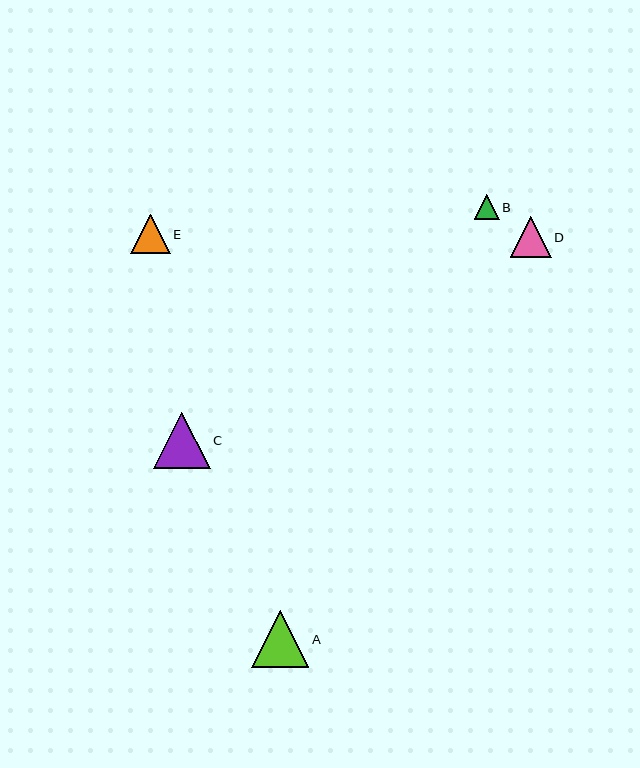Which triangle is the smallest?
Triangle B is the smallest with a size of approximately 25 pixels.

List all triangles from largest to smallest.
From largest to smallest: A, C, D, E, B.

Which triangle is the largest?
Triangle A is the largest with a size of approximately 58 pixels.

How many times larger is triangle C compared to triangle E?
Triangle C is approximately 1.4 times the size of triangle E.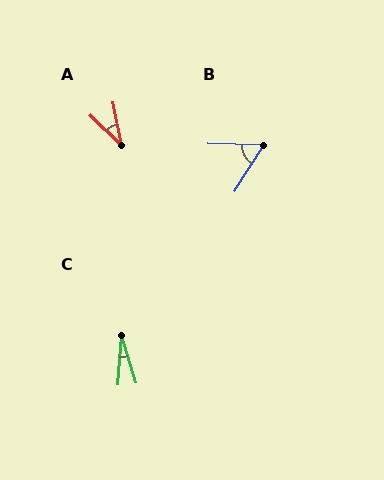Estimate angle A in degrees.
Approximately 34 degrees.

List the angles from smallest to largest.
C (21°), A (34°), B (59°).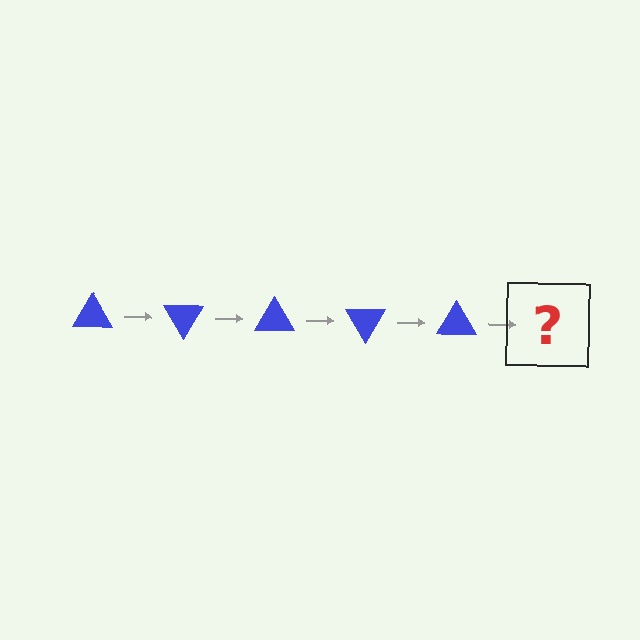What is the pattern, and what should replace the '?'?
The pattern is that the triangle rotates 60 degrees each step. The '?' should be a blue triangle rotated 300 degrees.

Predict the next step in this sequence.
The next step is a blue triangle rotated 300 degrees.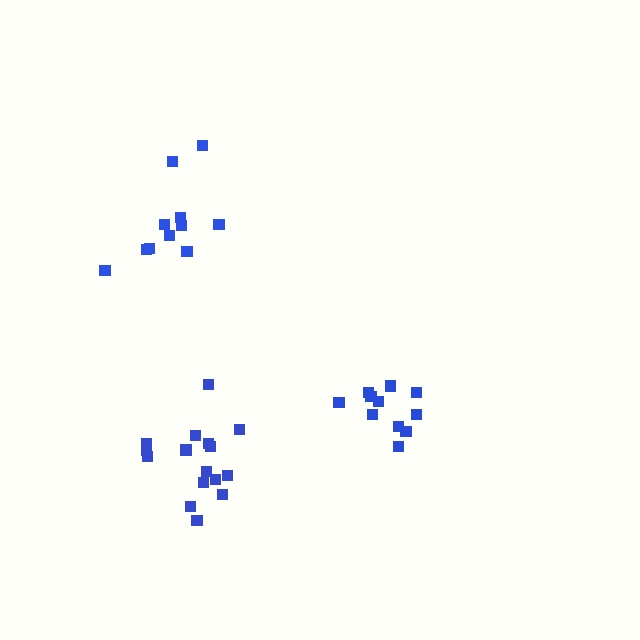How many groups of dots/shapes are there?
There are 3 groups.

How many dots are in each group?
Group 1: 11 dots, Group 2: 11 dots, Group 3: 16 dots (38 total).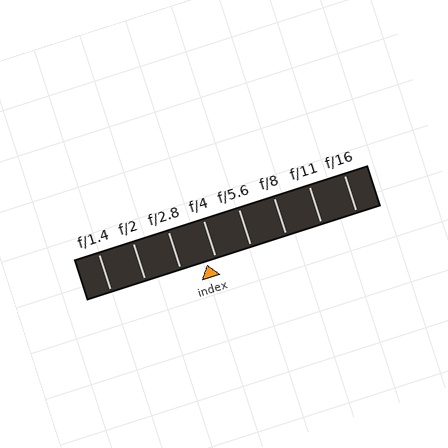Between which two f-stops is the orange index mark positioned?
The index mark is between f/2.8 and f/4.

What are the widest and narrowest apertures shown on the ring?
The widest aperture shown is f/1.4 and the narrowest is f/16.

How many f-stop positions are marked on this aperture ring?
There are 8 f-stop positions marked.